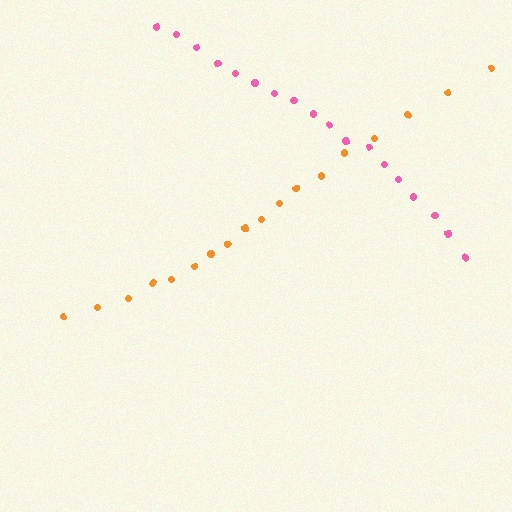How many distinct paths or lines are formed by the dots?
There are 2 distinct paths.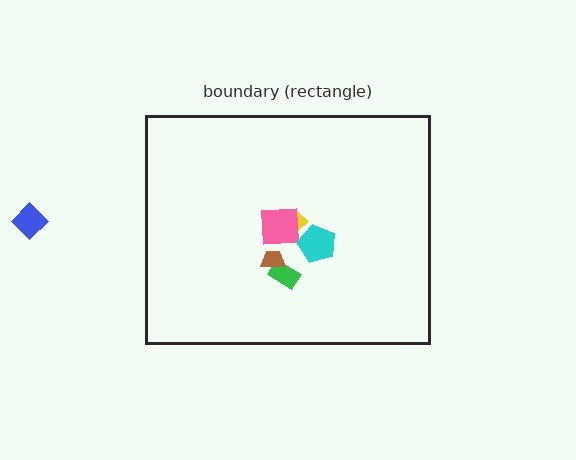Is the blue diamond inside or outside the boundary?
Outside.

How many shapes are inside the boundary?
5 inside, 1 outside.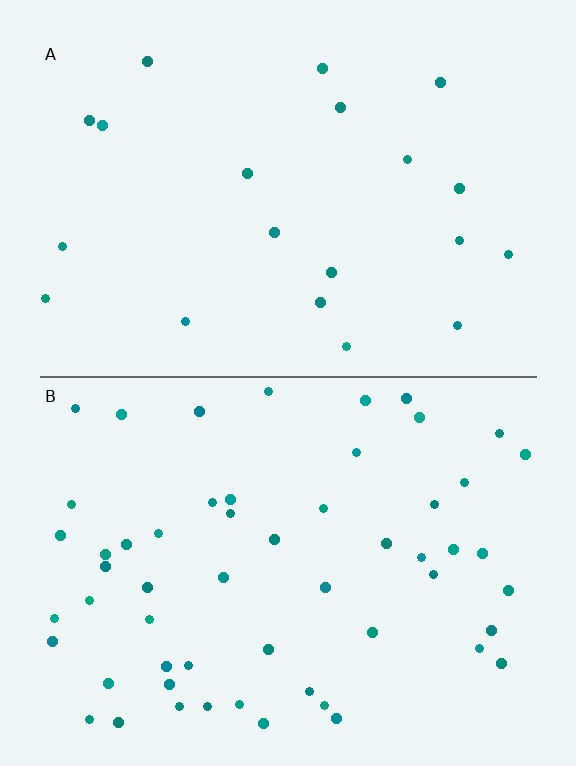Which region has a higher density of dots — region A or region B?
B (the bottom).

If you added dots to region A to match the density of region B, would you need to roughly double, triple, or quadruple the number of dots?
Approximately triple.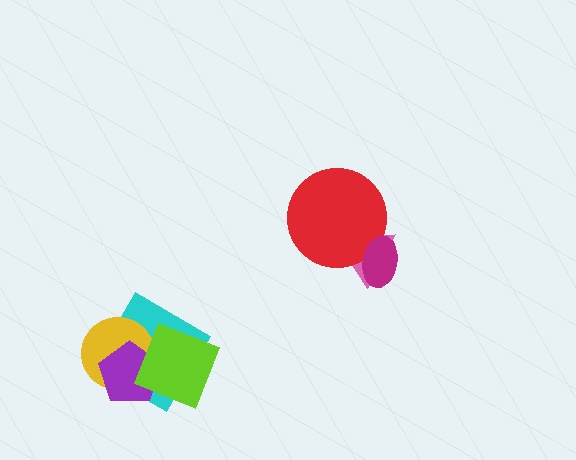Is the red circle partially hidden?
Yes, it is partially covered by another shape.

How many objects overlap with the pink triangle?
2 objects overlap with the pink triangle.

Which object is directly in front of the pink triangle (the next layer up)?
The red circle is directly in front of the pink triangle.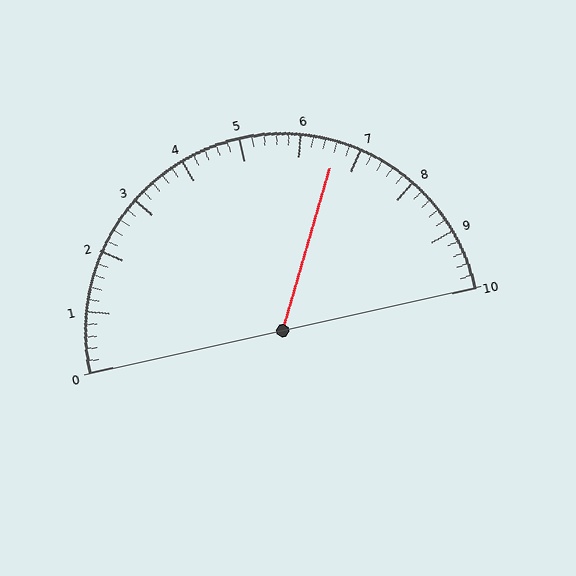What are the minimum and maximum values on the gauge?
The gauge ranges from 0 to 10.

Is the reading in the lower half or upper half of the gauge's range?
The reading is in the upper half of the range (0 to 10).